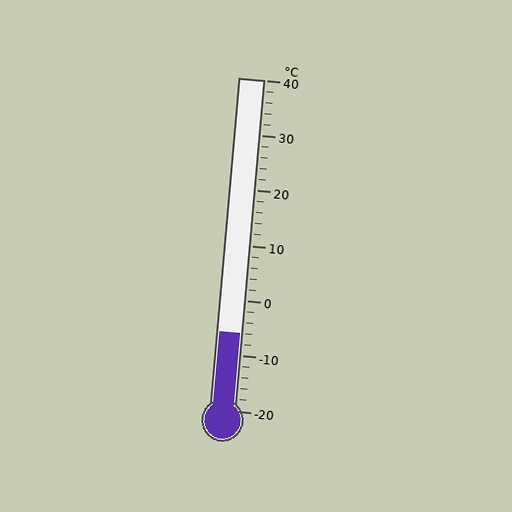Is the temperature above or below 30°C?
The temperature is below 30°C.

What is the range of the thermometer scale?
The thermometer scale ranges from -20°C to 40°C.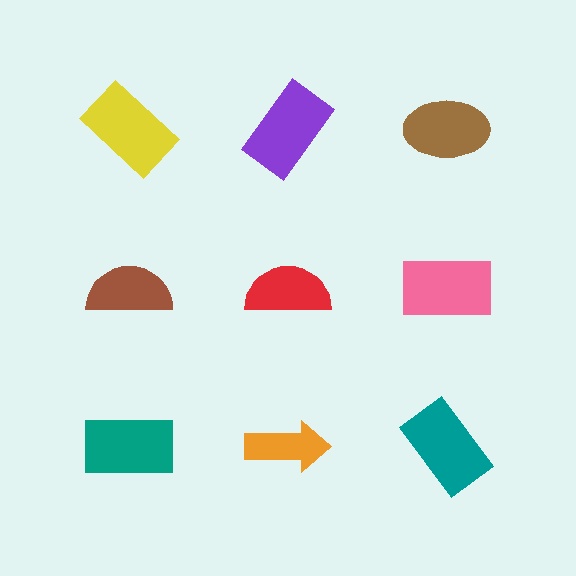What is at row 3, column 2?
An orange arrow.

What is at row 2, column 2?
A red semicircle.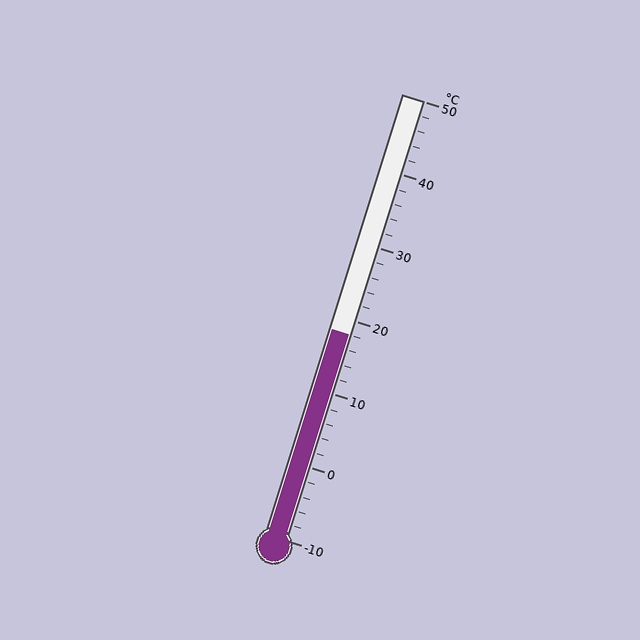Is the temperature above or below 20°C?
The temperature is below 20°C.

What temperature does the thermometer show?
The thermometer shows approximately 18°C.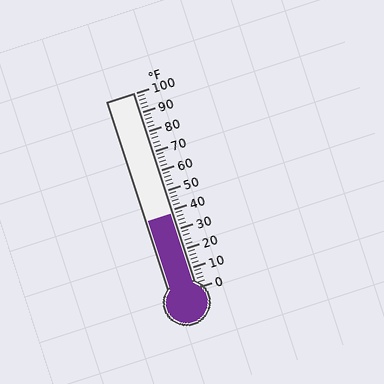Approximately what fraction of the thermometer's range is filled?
The thermometer is filled to approximately 40% of its range.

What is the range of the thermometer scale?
The thermometer scale ranges from 0°F to 100°F.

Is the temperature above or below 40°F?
The temperature is below 40°F.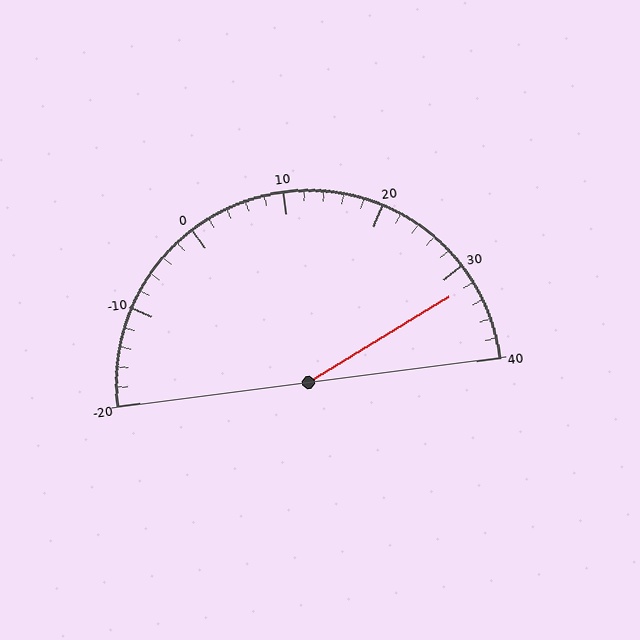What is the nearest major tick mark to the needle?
The nearest major tick mark is 30.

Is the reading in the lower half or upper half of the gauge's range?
The reading is in the upper half of the range (-20 to 40).